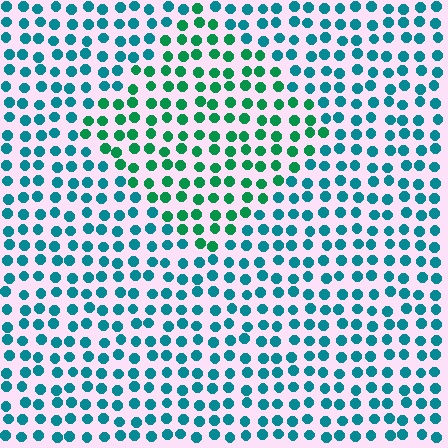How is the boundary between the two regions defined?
The boundary is defined purely by a slight shift in hue (about 36 degrees). Spacing, size, and orientation are identical on both sides.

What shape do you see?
I see a diamond.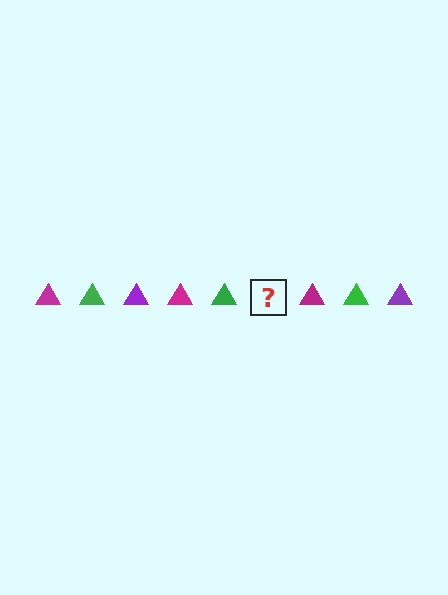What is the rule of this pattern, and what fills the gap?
The rule is that the pattern cycles through magenta, green, purple triangles. The gap should be filled with a purple triangle.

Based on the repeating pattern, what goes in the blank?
The blank should be a purple triangle.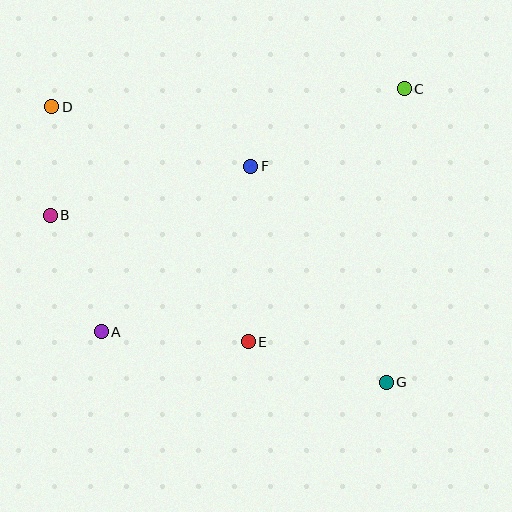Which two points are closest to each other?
Points B and D are closest to each other.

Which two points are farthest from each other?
Points D and G are farthest from each other.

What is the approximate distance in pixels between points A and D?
The distance between A and D is approximately 231 pixels.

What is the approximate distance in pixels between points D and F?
The distance between D and F is approximately 208 pixels.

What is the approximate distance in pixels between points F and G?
The distance between F and G is approximately 255 pixels.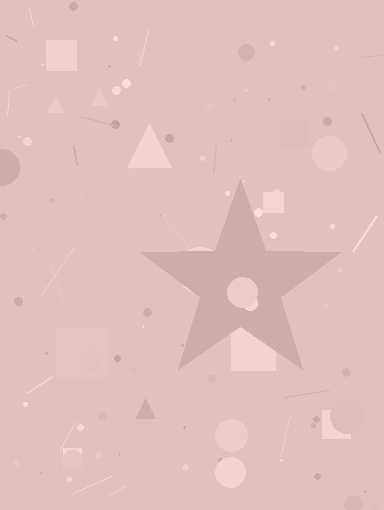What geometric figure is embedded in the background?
A star is embedded in the background.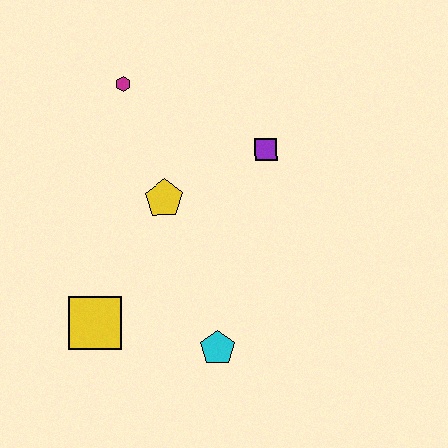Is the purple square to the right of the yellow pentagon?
Yes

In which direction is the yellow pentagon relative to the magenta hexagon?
The yellow pentagon is below the magenta hexagon.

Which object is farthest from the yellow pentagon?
The cyan pentagon is farthest from the yellow pentagon.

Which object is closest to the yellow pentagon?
The purple square is closest to the yellow pentagon.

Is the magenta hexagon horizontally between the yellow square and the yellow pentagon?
Yes